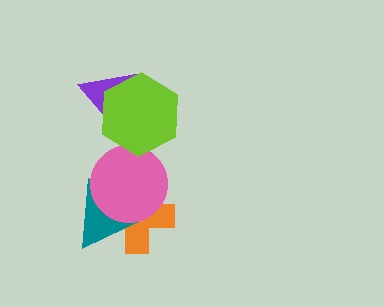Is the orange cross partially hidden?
Yes, it is partially covered by another shape.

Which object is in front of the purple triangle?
The lime hexagon is in front of the purple triangle.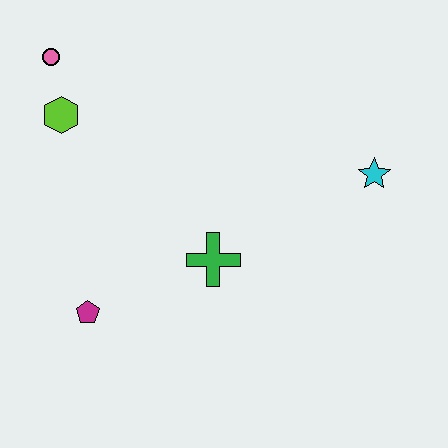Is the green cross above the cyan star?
No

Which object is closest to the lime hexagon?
The pink circle is closest to the lime hexagon.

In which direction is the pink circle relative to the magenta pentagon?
The pink circle is above the magenta pentagon.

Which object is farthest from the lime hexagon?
The cyan star is farthest from the lime hexagon.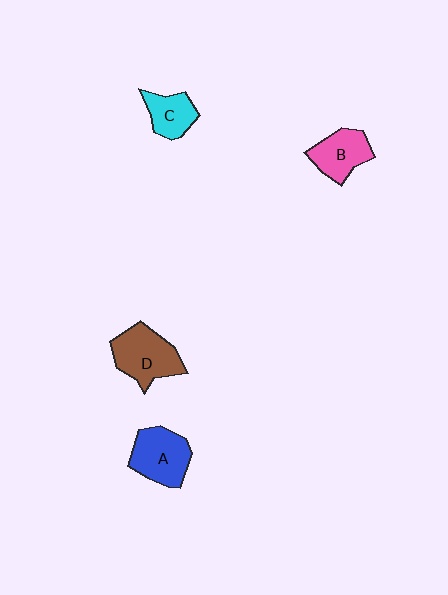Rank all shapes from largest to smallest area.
From largest to smallest: D (brown), A (blue), B (pink), C (cyan).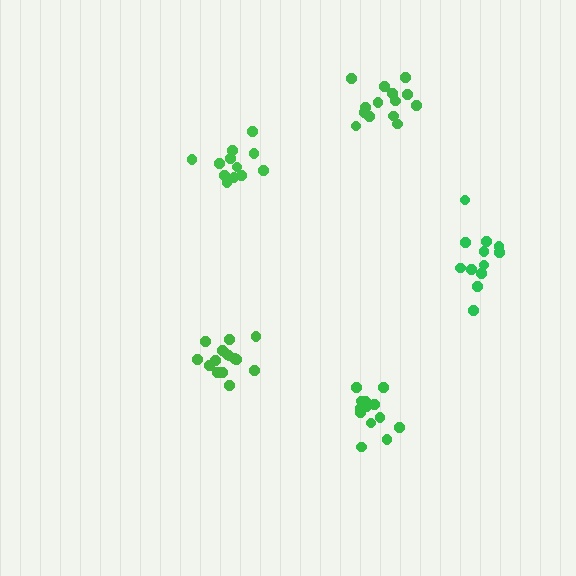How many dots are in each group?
Group 1: 12 dots, Group 2: 15 dots, Group 3: 14 dots, Group 4: 14 dots, Group 5: 12 dots (67 total).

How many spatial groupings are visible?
There are 5 spatial groupings.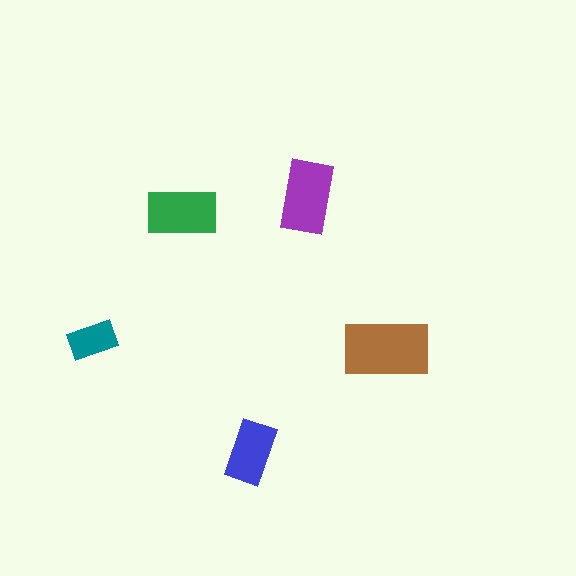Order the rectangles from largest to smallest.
the brown one, the purple one, the green one, the blue one, the teal one.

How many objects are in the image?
There are 5 objects in the image.